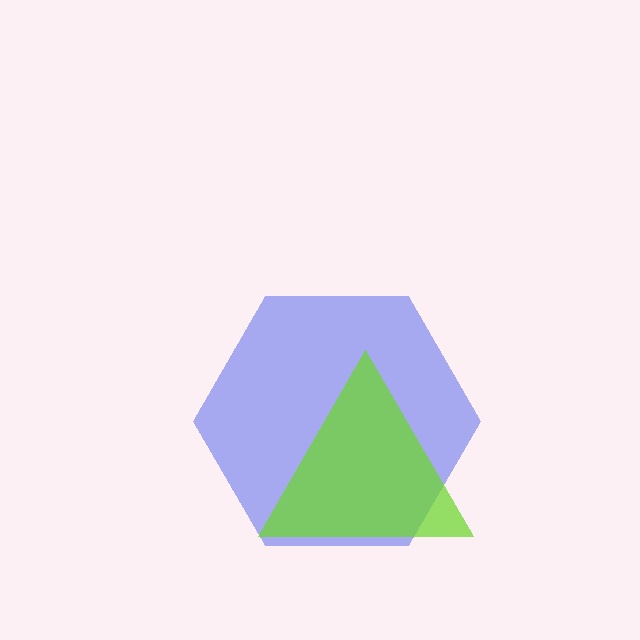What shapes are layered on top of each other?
The layered shapes are: a blue hexagon, a lime triangle.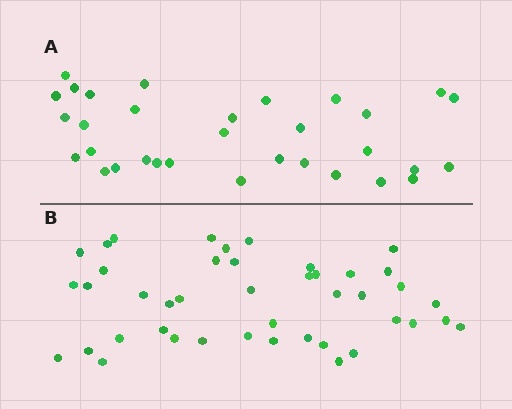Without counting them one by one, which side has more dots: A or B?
Region B (the bottom region) has more dots.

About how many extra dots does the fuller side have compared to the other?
Region B has roughly 12 or so more dots than region A.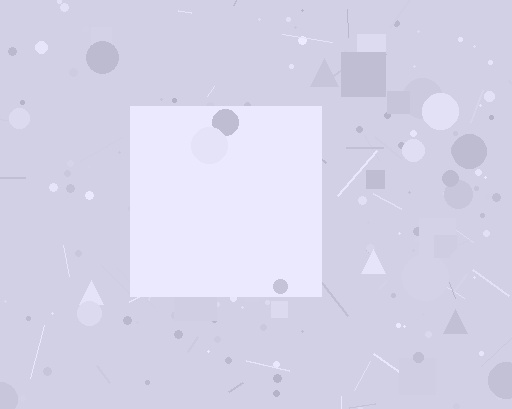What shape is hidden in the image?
A square is hidden in the image.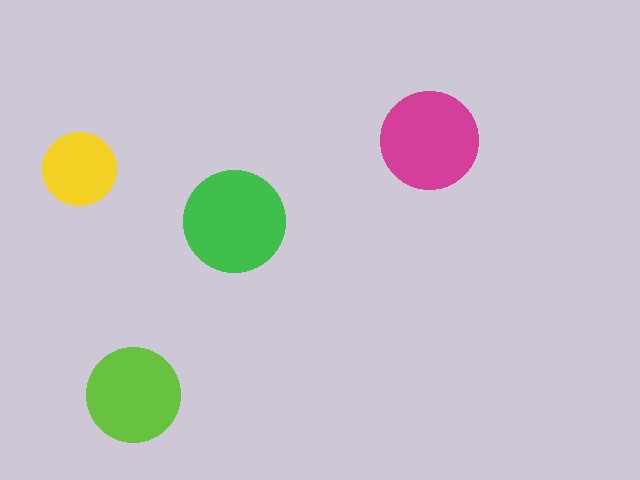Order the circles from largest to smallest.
the green one, the magenta one, the lime one, the yellow one.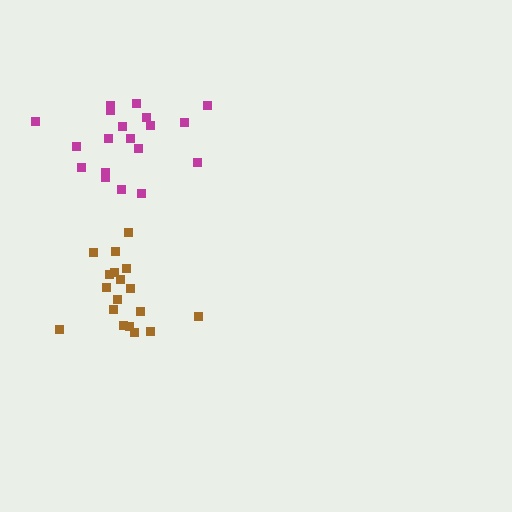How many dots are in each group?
Group 1: 18 dots, Group 2: 19 dots (37 total).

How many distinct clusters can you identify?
There are 2 distinct clusters.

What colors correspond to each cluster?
The clusters are colored: brown, magenta.